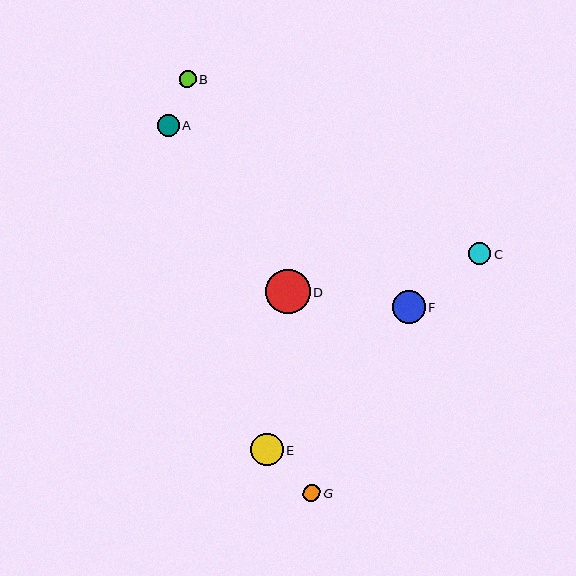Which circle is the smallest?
Circle B is the smallest with a size of approximately 17 pixels.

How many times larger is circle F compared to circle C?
Circle F is approximately 1.5 times the size of circle C.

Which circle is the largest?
Circle D is the largest with a size of approximately 45 pixels.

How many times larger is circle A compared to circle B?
Circle A is approximately 1.3 times the size of circle B.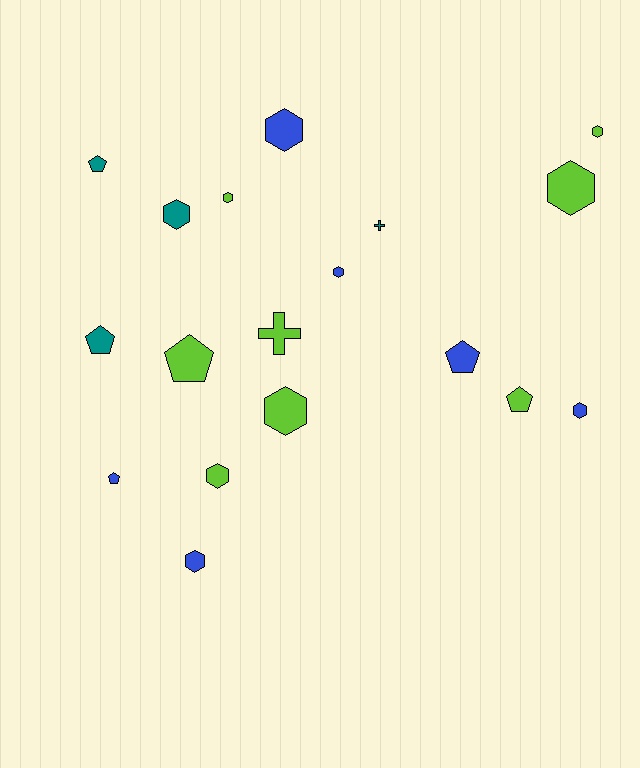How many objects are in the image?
There are 18 objects.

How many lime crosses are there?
There is 1 lime cross.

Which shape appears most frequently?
Hexagon, with 10 objects.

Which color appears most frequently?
Lime, with 8 objects.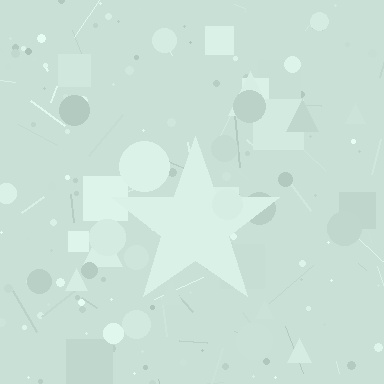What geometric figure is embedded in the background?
A star is embedded in the background.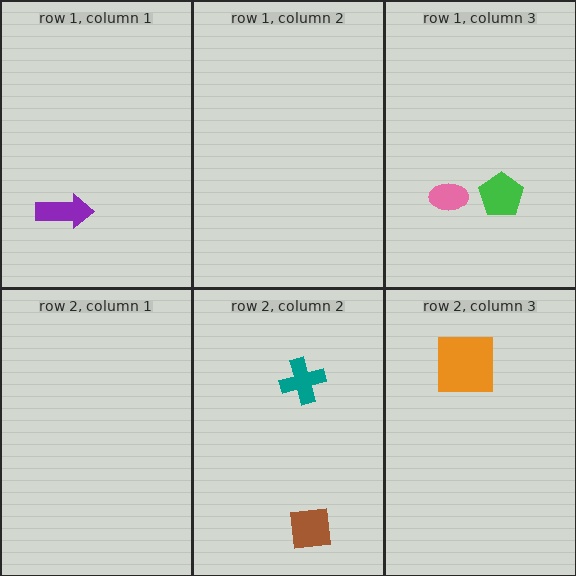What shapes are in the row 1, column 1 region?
The purple arrow.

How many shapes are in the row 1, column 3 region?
2.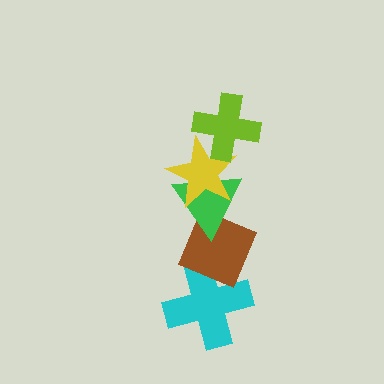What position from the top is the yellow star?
The yellow star is 2nd from the top.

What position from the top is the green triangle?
The green triangle is 3rd from the top.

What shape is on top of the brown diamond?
The green triangle is on top of the brown diamond.